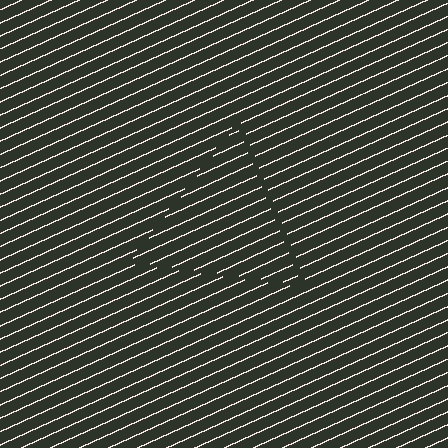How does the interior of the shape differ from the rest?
The interior of the shape contains the same grating, shifted by half a period — the contour is defined by the phase discontinuity where line-ends from the inner and outer gratings abut.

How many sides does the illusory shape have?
3 sides — the line-ends trace a triangle.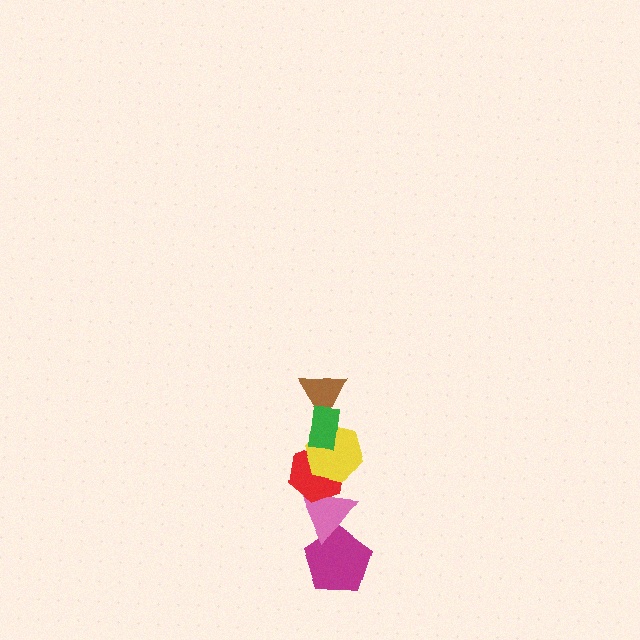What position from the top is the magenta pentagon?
The magenta pentagon is 6th from the top.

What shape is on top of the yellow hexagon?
The brown triangle is on top of the yellow hexagon.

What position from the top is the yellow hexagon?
The yellow hexagon is 3rd from the top.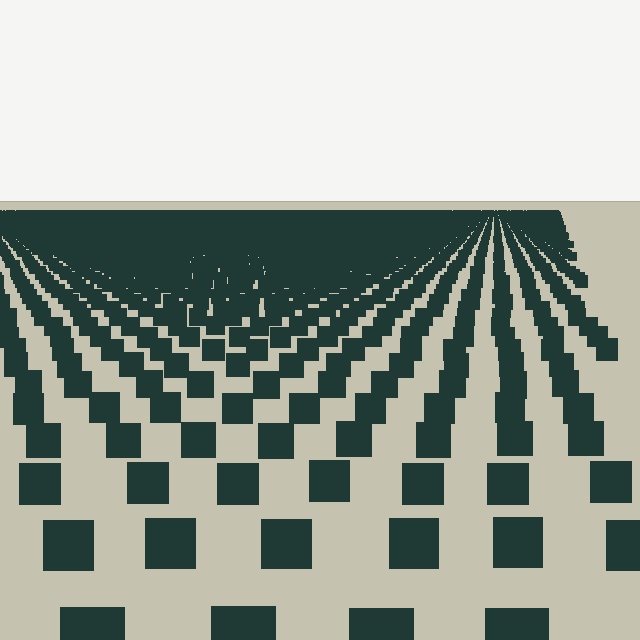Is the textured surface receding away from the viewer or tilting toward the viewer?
The surface is receding away from the viewer. Texture elements get smaller and denser toward the top.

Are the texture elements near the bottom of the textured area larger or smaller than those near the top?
Larger. Near the bottom, elements are closer to the viewer and appear at a bigger on-screen size.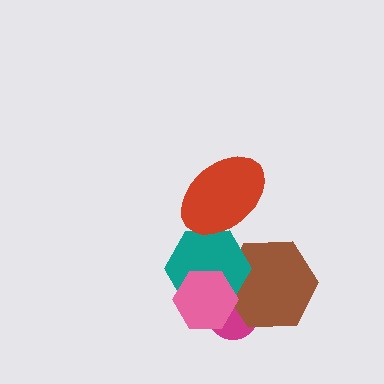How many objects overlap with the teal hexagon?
4 objects overlap with the teal hexagon.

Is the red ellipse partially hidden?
No, no other shape covers it.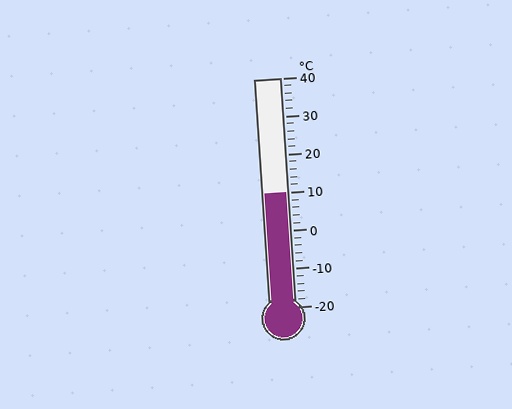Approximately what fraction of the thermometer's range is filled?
The thermometer is filled to approximately 50% of its range.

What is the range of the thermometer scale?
The thermometer scale ranges from -20°C to 40°C.